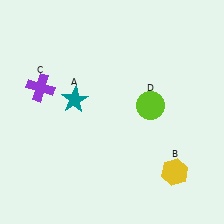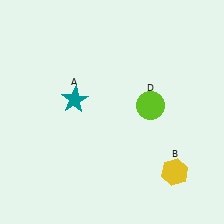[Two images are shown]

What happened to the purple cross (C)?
The purple cross (C) was removed in Image 2. It was in the top-left area of Image 1.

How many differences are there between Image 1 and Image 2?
There is 1 difference between the two images.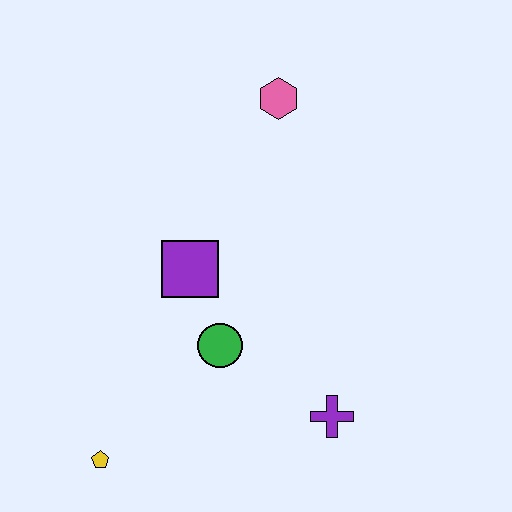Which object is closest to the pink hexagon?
The purple square is closest to the pink hexagon.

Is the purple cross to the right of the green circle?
Yes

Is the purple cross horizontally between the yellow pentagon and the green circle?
No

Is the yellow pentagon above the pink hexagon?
No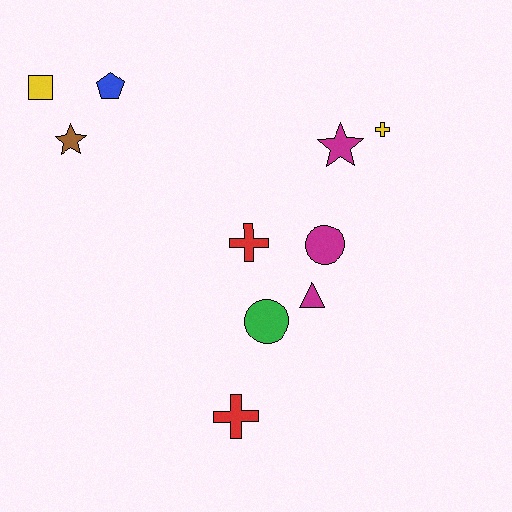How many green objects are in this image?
There is 1 green object.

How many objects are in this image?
There are 10 objects.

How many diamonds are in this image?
There are no diamonds.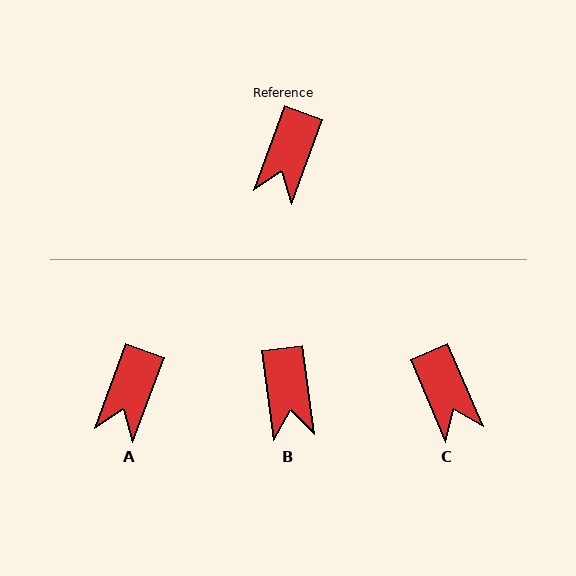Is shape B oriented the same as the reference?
No, it is off by about 28 degrees.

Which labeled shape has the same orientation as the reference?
A.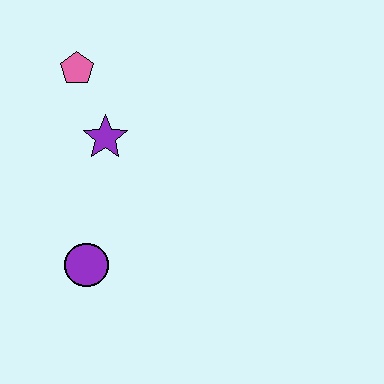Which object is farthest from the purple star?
The purple circle is farthest from the purple star.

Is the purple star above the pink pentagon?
No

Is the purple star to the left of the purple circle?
No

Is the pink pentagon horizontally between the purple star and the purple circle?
No